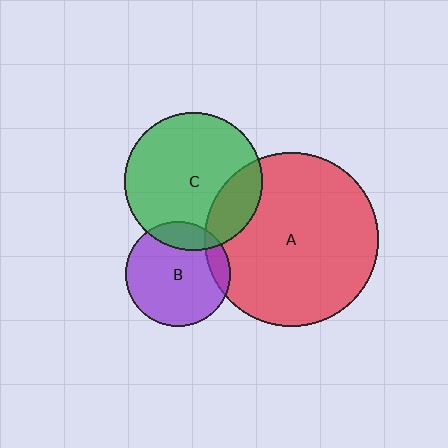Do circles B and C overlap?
Yes.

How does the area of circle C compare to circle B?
Approximately 1.7 times.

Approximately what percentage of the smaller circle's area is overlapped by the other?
Approximately 15%.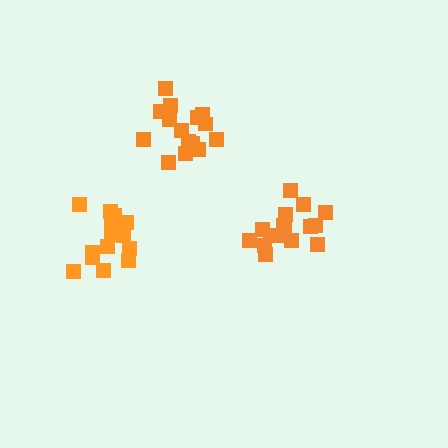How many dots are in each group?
Group 1: 15 dots, Group 2: 16 dots, Group 3: 16 dots (47 total).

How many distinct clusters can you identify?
There are 3 distinct clusters.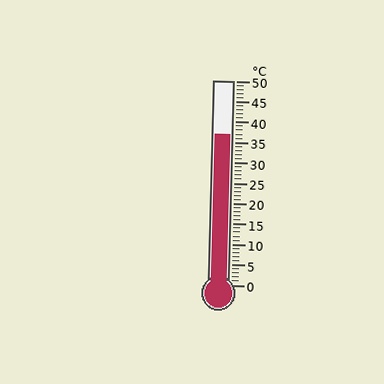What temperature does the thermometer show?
The thermometer shows approximately 37°C.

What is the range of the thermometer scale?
The thermometer scale ranges from 0°C to 50°C.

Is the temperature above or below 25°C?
The temperature is above 25°C.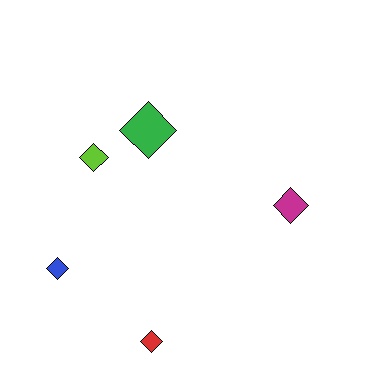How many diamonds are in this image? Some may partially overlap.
There are 5 diamonds.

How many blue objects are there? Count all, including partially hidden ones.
There is 1 blue object.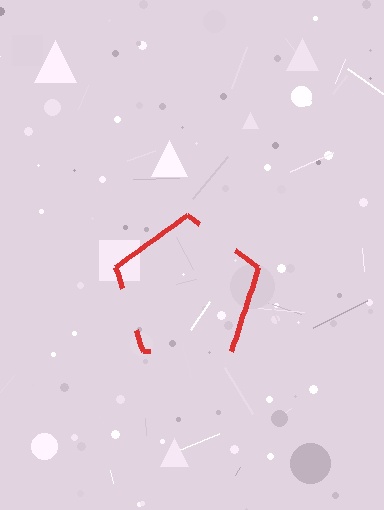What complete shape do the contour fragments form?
The contour fragments form a pentagon.